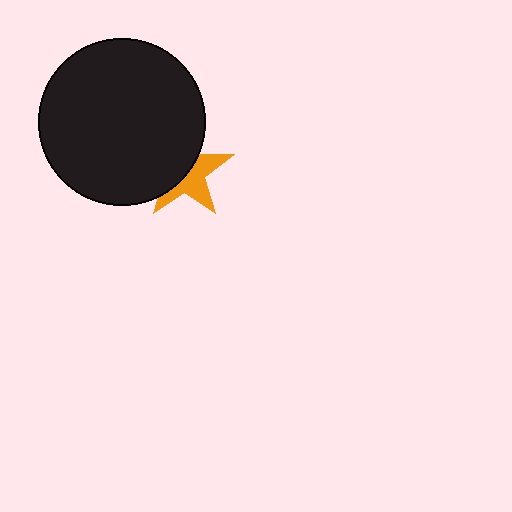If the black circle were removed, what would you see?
You would see the complete orange star.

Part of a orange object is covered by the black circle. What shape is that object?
It is a star.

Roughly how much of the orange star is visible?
About half of it is visible (roughly 48%).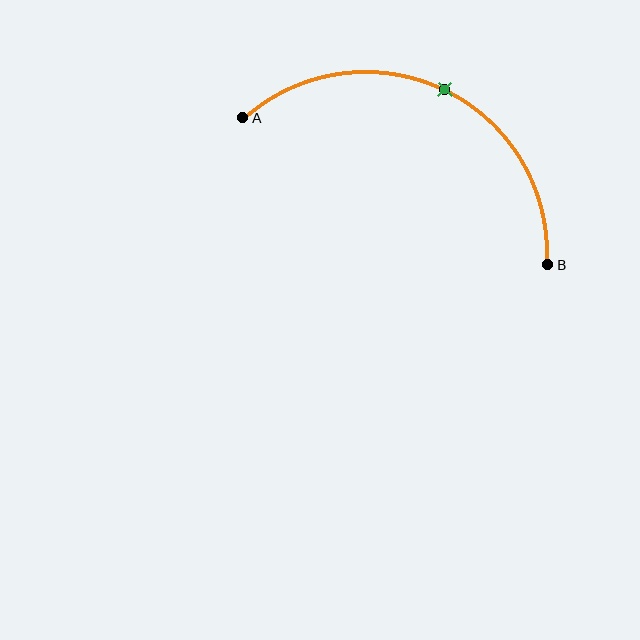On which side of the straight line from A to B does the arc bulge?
The arc bulges above the straight line connecting A and B.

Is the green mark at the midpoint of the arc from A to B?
Yes. The green mark lies on the arc at equal arc-length from both A and B — it is the arc midpoint.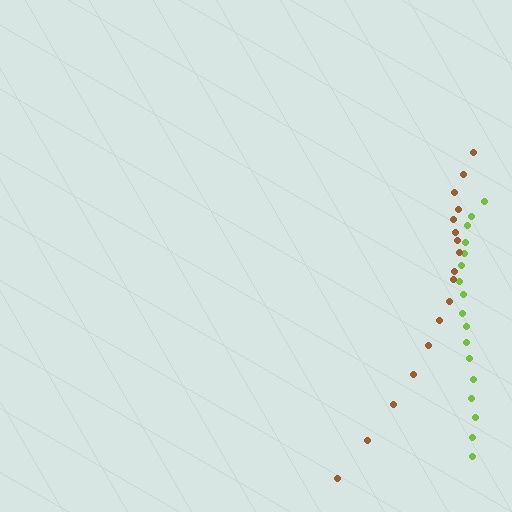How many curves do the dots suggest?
There are 2 distinct paths.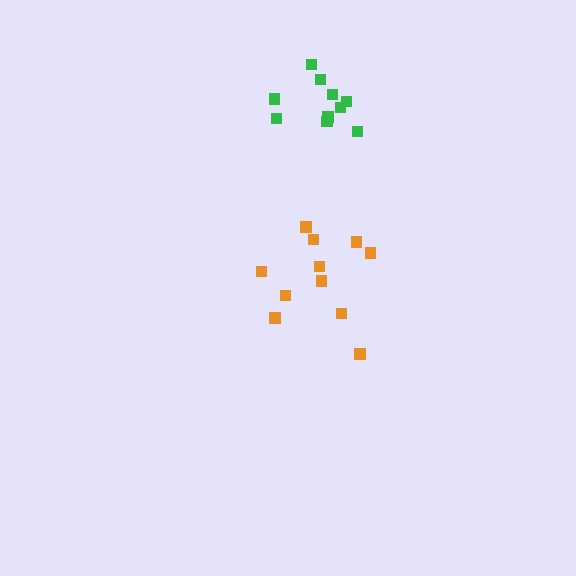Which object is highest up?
The green cluster is topmost.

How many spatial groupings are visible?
There are 2 spatial groupings.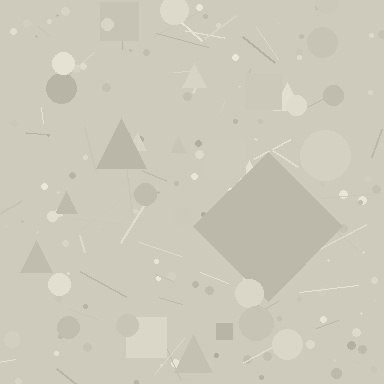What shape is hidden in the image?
A diamond is hidden in the image.